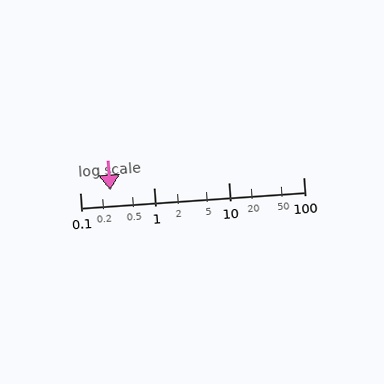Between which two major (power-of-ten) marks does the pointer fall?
The pointer is between 0.1 and 1.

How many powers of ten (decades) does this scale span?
The scale spans 3 decades, from 0.1 to 100.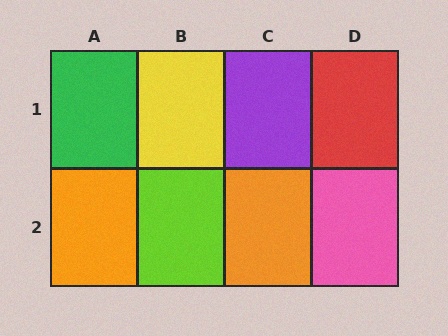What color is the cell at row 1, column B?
Yellow.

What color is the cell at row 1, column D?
Red.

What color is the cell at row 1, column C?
Purple.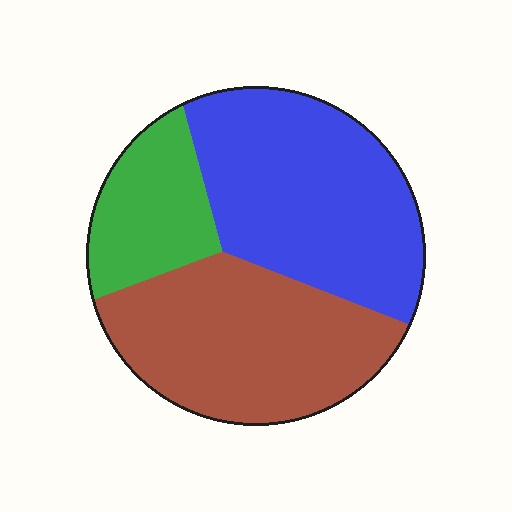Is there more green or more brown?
Brown.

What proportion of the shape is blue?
Blue takes up about two fifths (2/5) of the shape.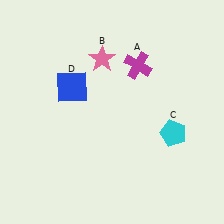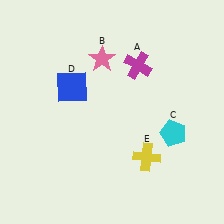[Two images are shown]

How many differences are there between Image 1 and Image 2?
There is 1 difference between the two images.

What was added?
A yellow cross (E) was added in Image 2.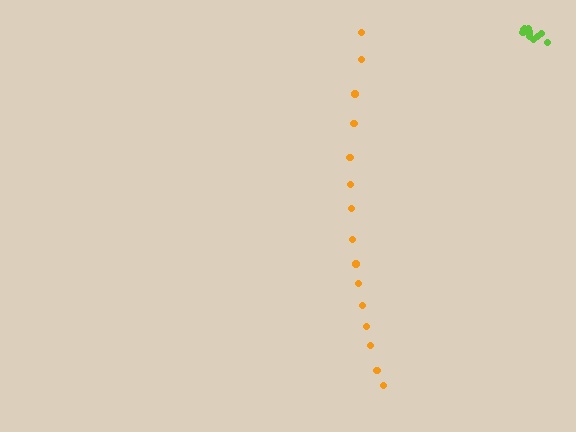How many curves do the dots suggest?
There are 2 distinct paths.